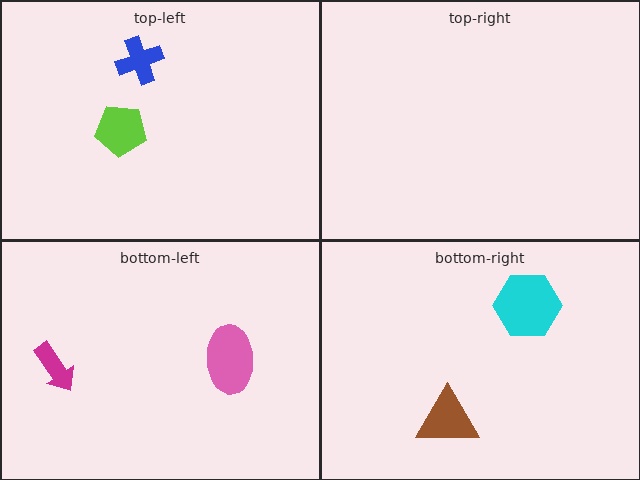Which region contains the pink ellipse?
The bottom-left region.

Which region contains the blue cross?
The top-left region.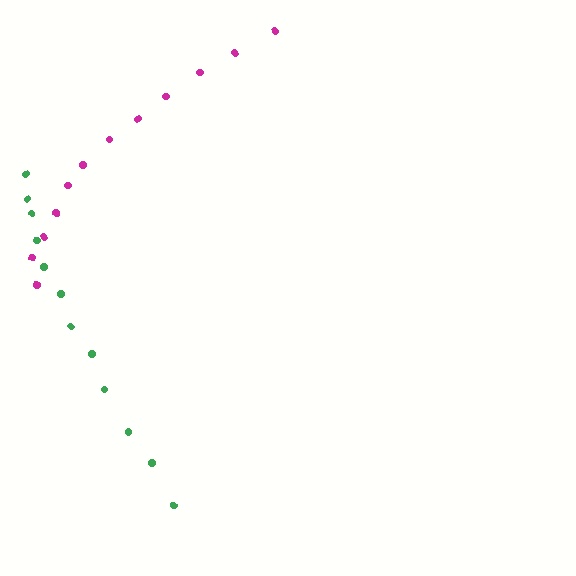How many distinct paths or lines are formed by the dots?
There are 2 distinct paths.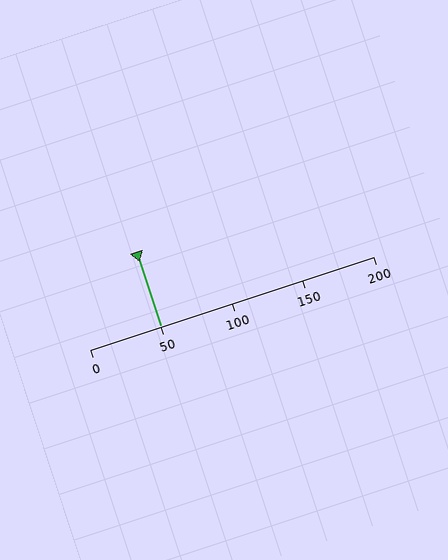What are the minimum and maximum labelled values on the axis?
The axis runs from 0 to 200.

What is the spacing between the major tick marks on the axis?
The major ticks are spaced 50 apart.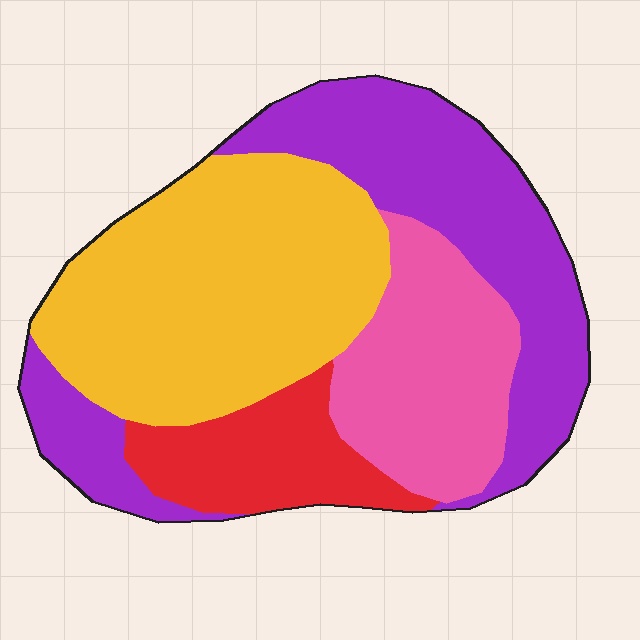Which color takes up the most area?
Yellow, at roughly 35%.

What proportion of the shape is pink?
Pink takes up about one fifth (1/5) of the shape.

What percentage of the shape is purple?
Purple covers about 30% of the shape.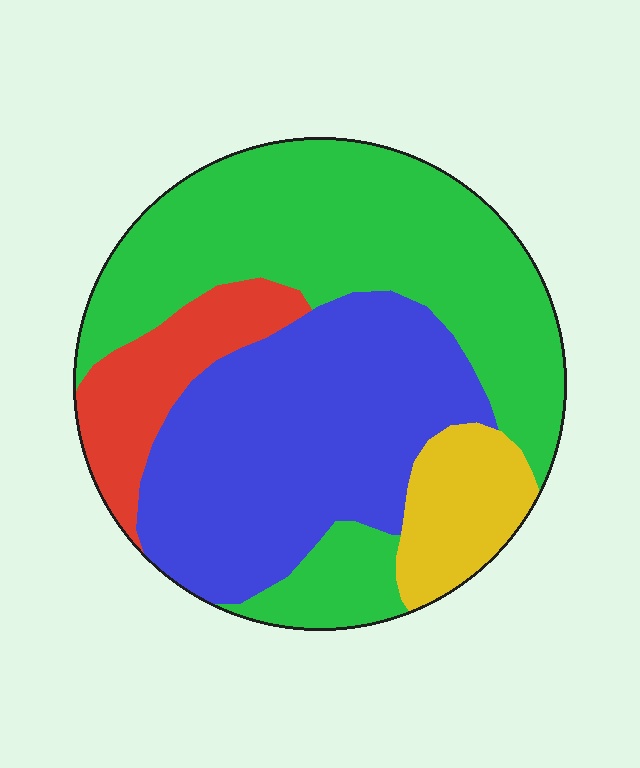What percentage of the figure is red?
Red takes up about one tenth (1/10) of the figure.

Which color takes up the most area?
Green, at roughly 45%.